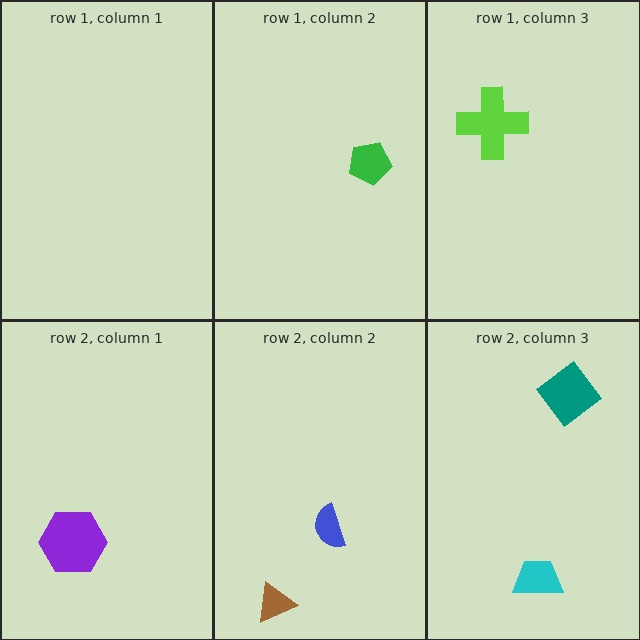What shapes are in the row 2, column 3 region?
The teal diamond, the cyan trapezoid.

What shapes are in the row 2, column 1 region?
The purple hexagon.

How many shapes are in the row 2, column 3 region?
2.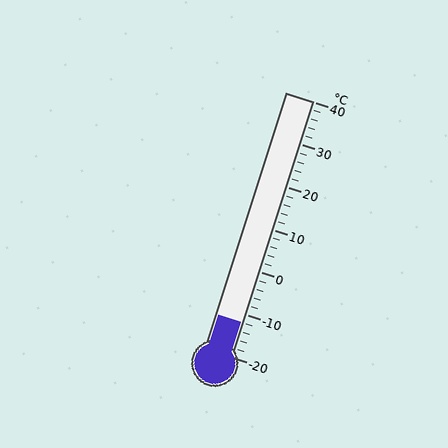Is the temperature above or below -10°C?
The temperature is below -10°C.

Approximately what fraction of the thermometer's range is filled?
The thermometer is filled to approximately 15% of its range.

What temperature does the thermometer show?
The thermometer shows approximately -12°C.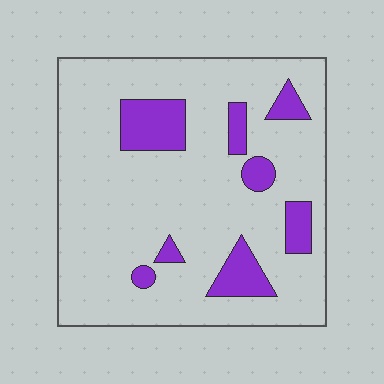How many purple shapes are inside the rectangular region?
8.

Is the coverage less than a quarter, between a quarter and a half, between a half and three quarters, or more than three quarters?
Less than a quarter.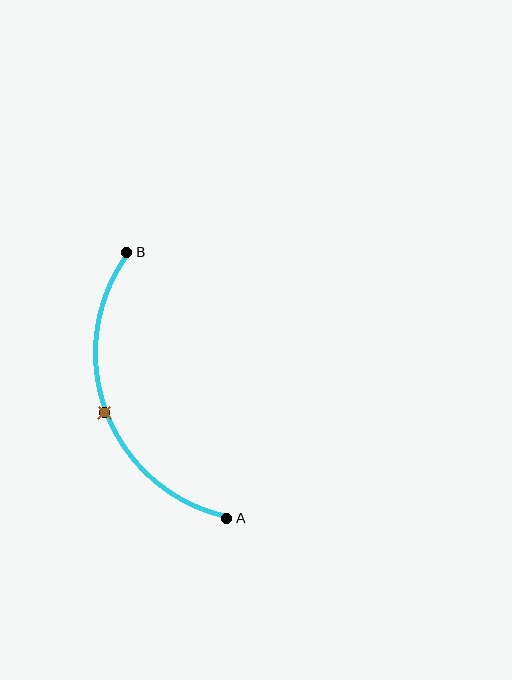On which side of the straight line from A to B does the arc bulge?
The arc bulges to the left of the straight line connecting A and B.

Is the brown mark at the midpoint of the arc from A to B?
Yes. The brown mark lies on the arc at equal arc-length from both A and B — it is the arc midpoint.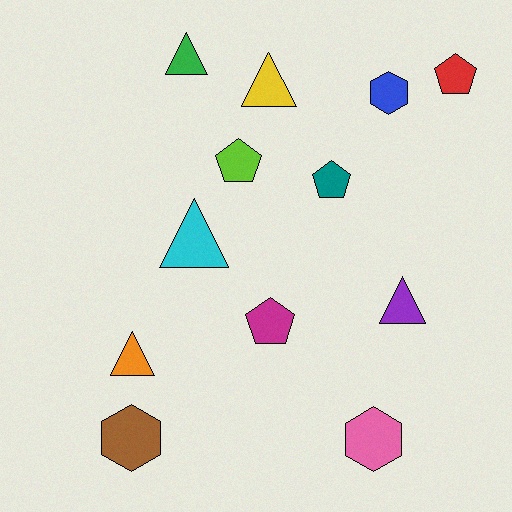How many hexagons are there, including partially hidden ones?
There are 3 hexagons.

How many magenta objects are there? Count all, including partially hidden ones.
There is 1 magenta object.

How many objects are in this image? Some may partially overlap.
There are 12 objects.